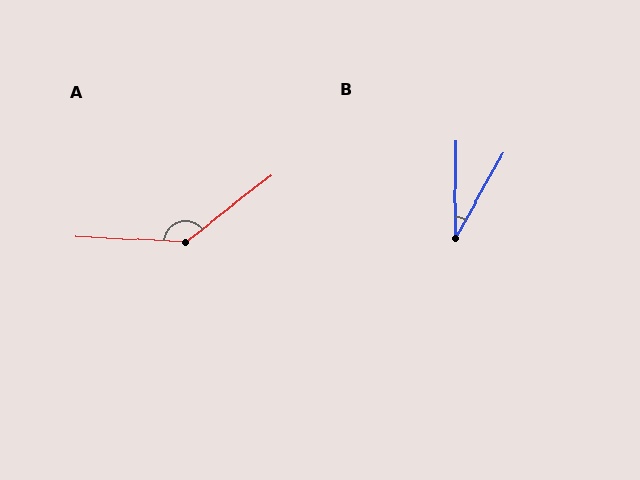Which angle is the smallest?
B, at approximately 29 degrees.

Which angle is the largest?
A, at approximately 139 degrees.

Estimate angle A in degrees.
Approximately 139 degrees.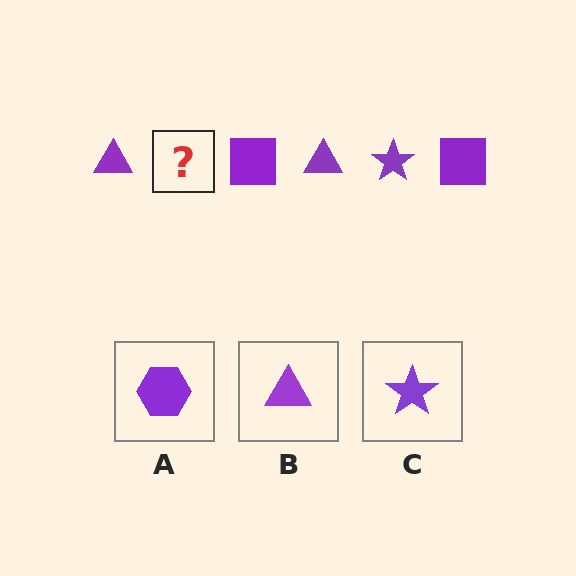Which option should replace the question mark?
Option C.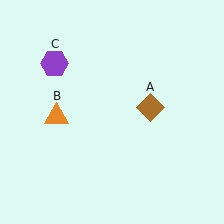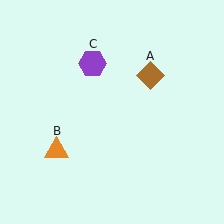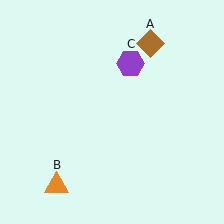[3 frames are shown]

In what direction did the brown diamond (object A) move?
The brown diamond (object A) moved up.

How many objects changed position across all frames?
3 objects changed position: brown diamond (object A), orange triangle (object B), purple hexagon (object C).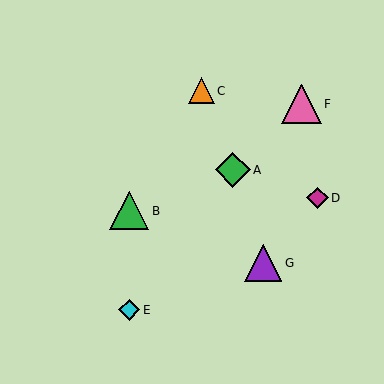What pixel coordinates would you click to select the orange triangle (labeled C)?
Click at (201, 91) to select the orange triangle C.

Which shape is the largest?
The pink triangle (labeled F) is the largest.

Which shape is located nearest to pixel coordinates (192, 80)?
The orange triangle (labeled C) at (201, 91) is nearest to that location.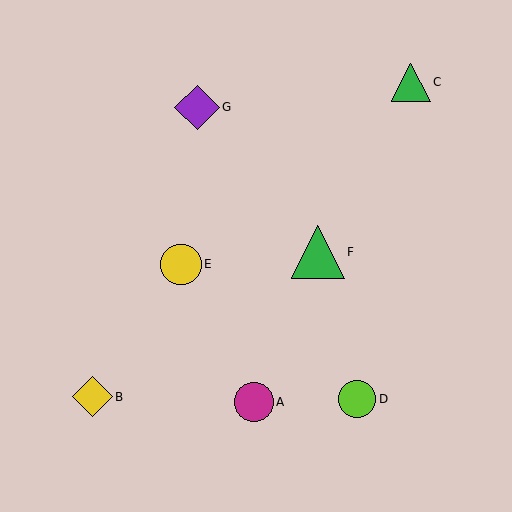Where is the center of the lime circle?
The center of the lime circle is at (357, 399).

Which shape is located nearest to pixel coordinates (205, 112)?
The purple diamond (labeled G) at (197, 108) is nearest to that location.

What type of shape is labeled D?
Shape D is a lime circle.